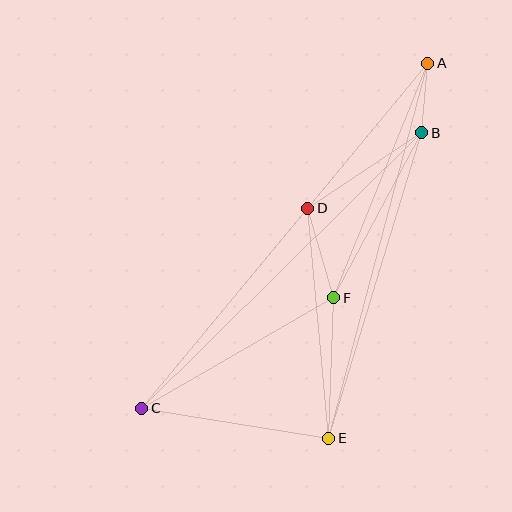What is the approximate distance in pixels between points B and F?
The distance between B and F is approximately 187 pixels.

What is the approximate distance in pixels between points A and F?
The distance between A and F is approximately 252 pixels.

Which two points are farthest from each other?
Points A and C are farthest from each other.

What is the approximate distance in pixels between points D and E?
The distance between D and E is approximately 231 pixels.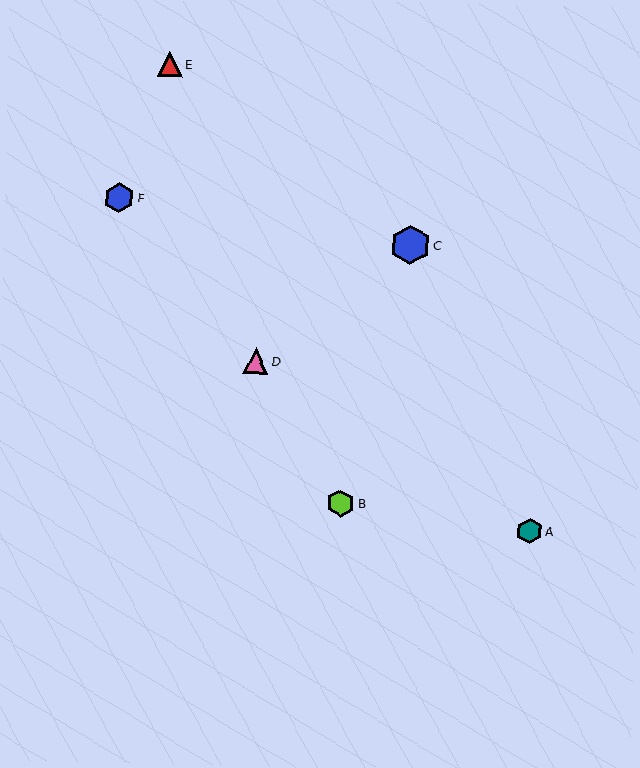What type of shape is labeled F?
Shape F is a blue hexagon.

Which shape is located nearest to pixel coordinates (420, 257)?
The blue hexagon (labeled C) at (410, 245) is nearest to that location.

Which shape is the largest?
The blue hexagon (labeled C) is the largest.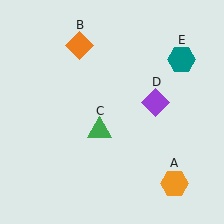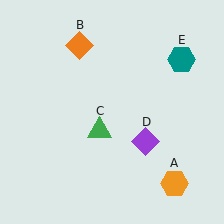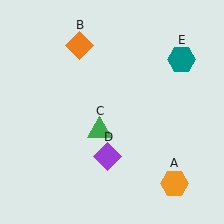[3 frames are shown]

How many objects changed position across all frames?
1 object changed position: purple diamond (object D).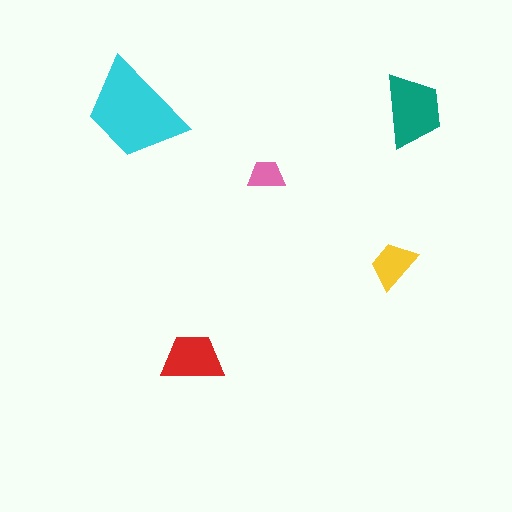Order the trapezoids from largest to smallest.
the cyan one, the teal one, the red one, the yellow one, the pink one.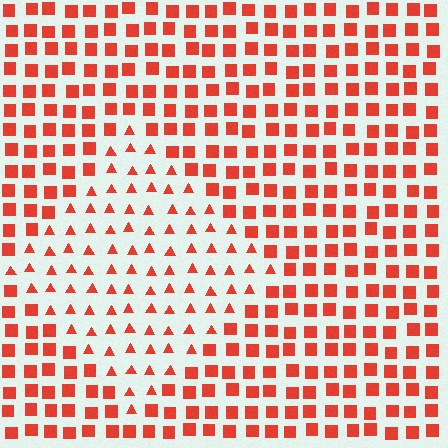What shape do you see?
I see a diamond.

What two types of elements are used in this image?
The image uses triangles inside the diamond region and squares outside it.